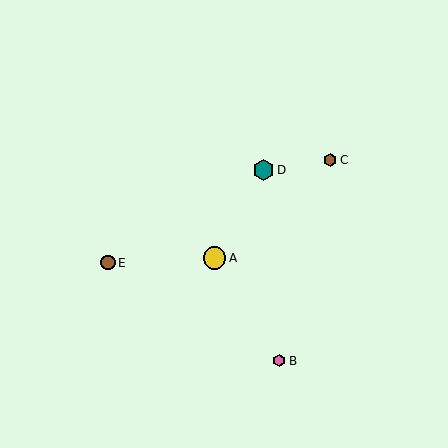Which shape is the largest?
The yellow circle (labeled A) is the largest.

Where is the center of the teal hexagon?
The center of the teal hexagon is at (264, 170).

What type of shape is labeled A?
Shape A is a yellow circle.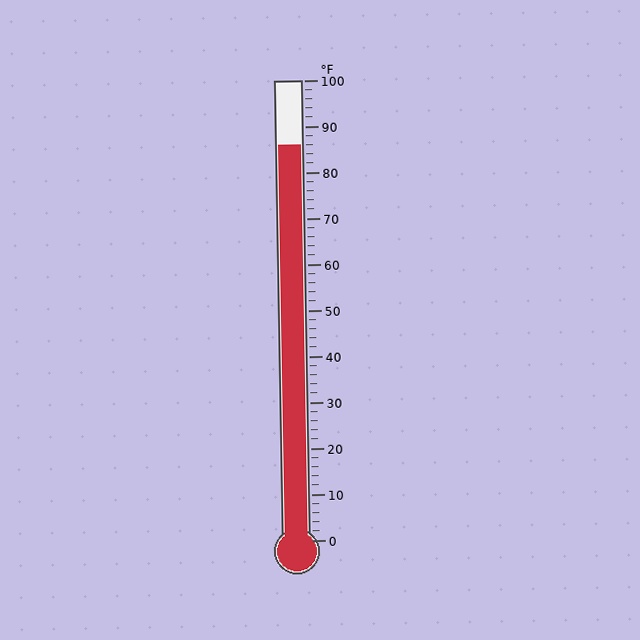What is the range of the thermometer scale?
The thermometer scale ranges from 0°F to 100°F.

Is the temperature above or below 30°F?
The temperature is above 30°F.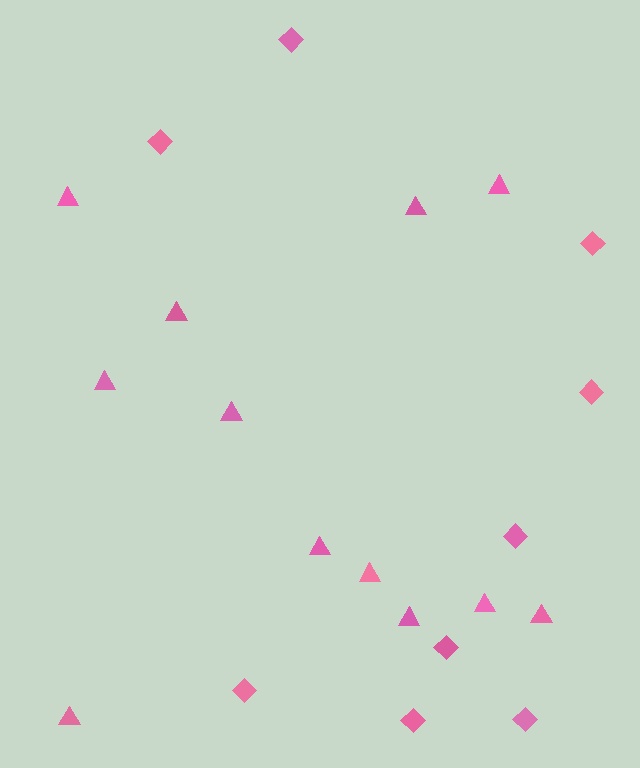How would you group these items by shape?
There are 2 groups: one group of diamonds (9) and one group of triangles (12).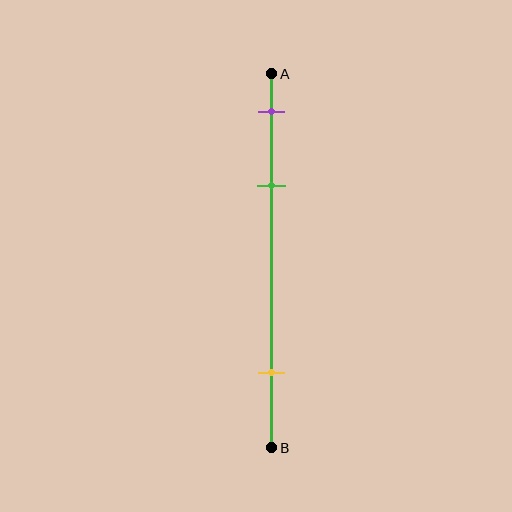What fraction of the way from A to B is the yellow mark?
The yellow mark is approximately 80% (0.8) of the way from A to B.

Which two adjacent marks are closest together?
The purple and green marks are the closest adjacent pair.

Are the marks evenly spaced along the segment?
No, the marks are not evenly spaced.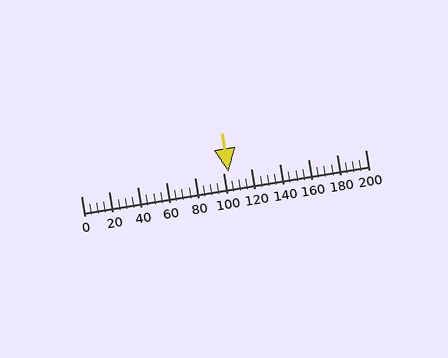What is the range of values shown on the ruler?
The ruler shows values from 0 to 200.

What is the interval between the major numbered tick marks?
The major tick marks are spaced 20 units apart.